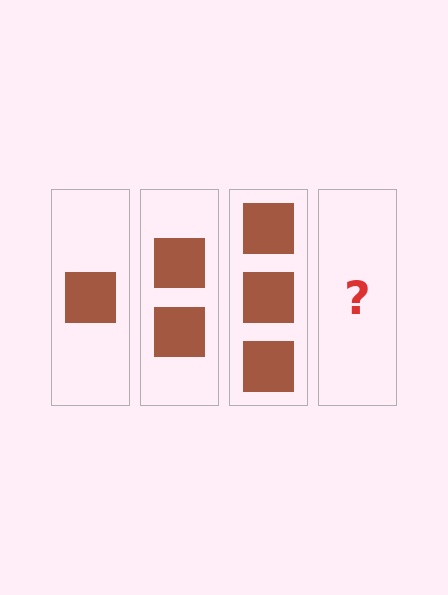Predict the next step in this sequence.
The next step is 4 squares.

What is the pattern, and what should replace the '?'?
The pattern is that each step adds one more square. The '?' should be 4 squares.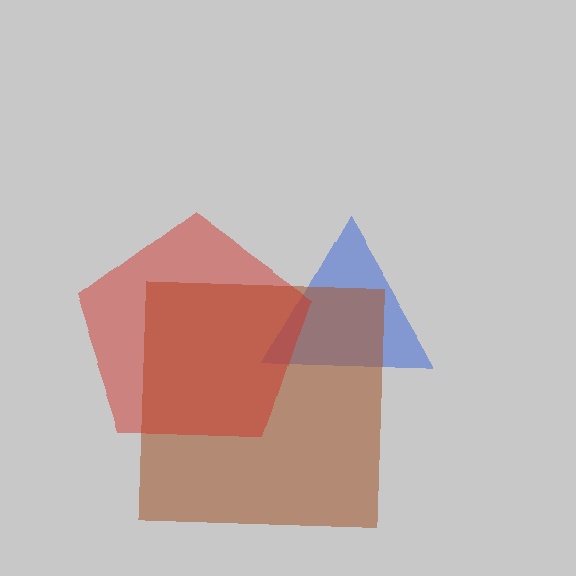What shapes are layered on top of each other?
The layered shapes are: a blue triangle, a brown square, a red pentagon.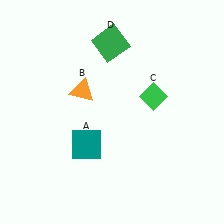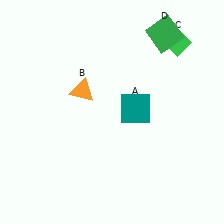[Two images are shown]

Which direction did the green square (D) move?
The green square (D) moved right.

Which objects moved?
The objects that moved are: the teal square (A), the green diamond (C), the green square (D).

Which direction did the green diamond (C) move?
The green diamond (C) moved up.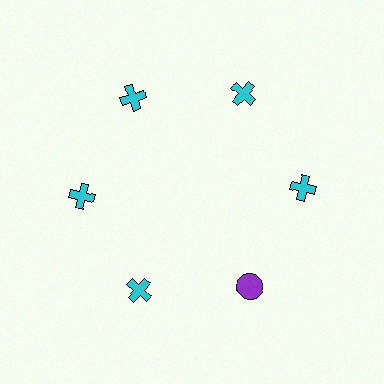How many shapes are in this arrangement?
There are 6 shapes arranged in a ring pattern.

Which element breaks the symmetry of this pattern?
The purple circle at roughly the 5 o'clock position breaks the symmetry. All other shapes are cyan crosses.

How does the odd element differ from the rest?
It differs in both color (purple instead of cyan) and shape (circle instead of cross).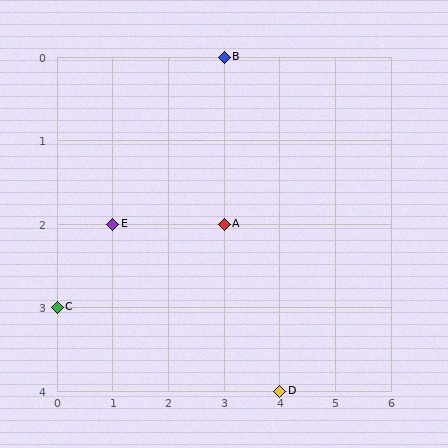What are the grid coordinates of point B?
Point B is at grid coordinates (3, 0).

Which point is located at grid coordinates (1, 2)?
Point E is at (1, 2).